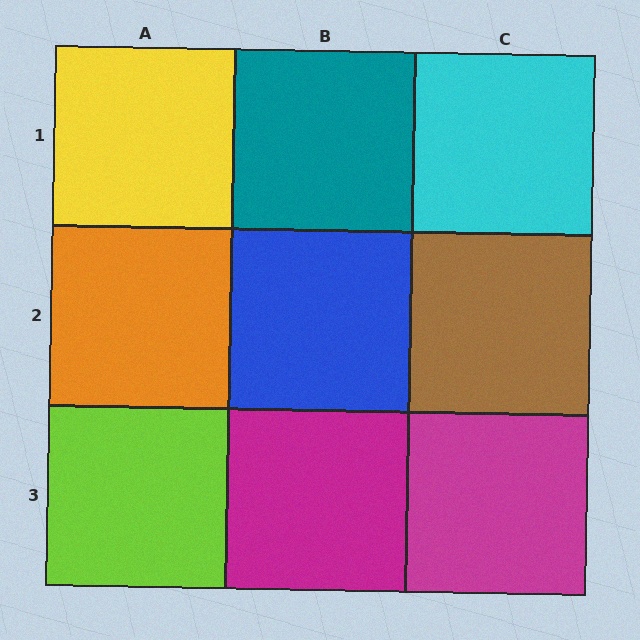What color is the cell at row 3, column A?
Lime.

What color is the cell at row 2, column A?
Orange.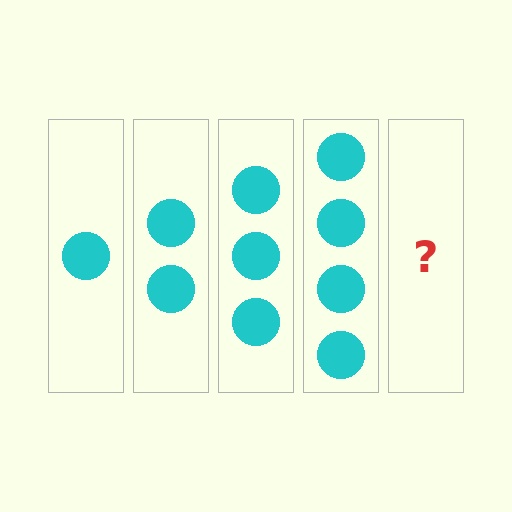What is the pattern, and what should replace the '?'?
The pattern is that each step adds one more circle. The '?' should be 5 circles.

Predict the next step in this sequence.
The next step is 5 circles.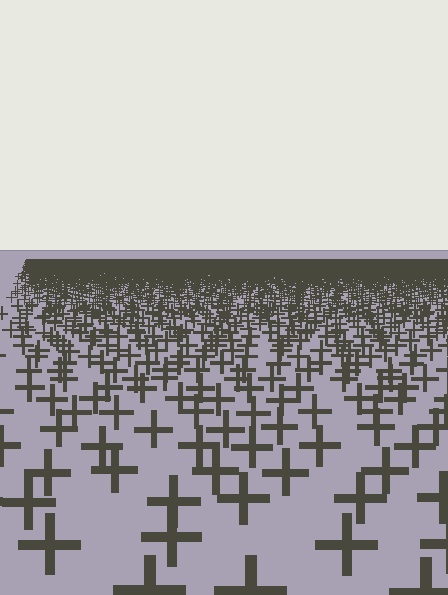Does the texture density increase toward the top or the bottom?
Density increases toward the top.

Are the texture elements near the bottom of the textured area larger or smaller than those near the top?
Larger. Near the bottom, elements are closer to the viewer and appear at a bigger on-screen size.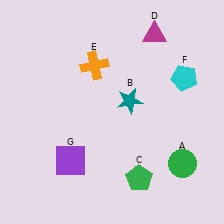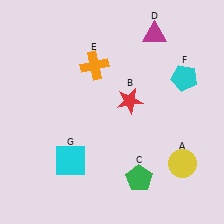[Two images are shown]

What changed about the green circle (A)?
In Image 1, A is green. In Image 2, it changed to yellow.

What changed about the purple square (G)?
In Image 1, G is purple. In Image 2, it changed to cyan.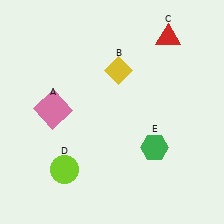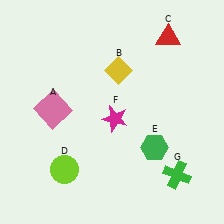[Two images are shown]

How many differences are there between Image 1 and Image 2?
There are 2 differences between the two images.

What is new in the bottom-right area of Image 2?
A green cross (G) was added in the bottom-right area of Image 2.